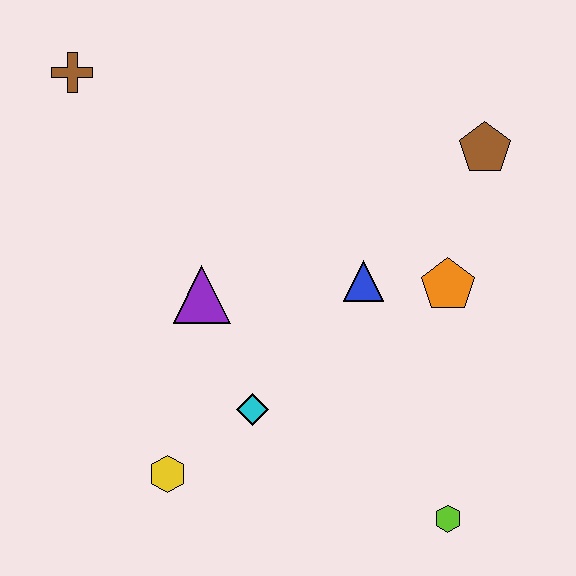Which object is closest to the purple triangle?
The cyan diamond is closest to the purple triangle.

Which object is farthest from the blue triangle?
The brown cross is farthest from the blue triangle.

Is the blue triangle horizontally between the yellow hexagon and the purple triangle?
No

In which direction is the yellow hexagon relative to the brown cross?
The yellow hexagon is below the brown cross.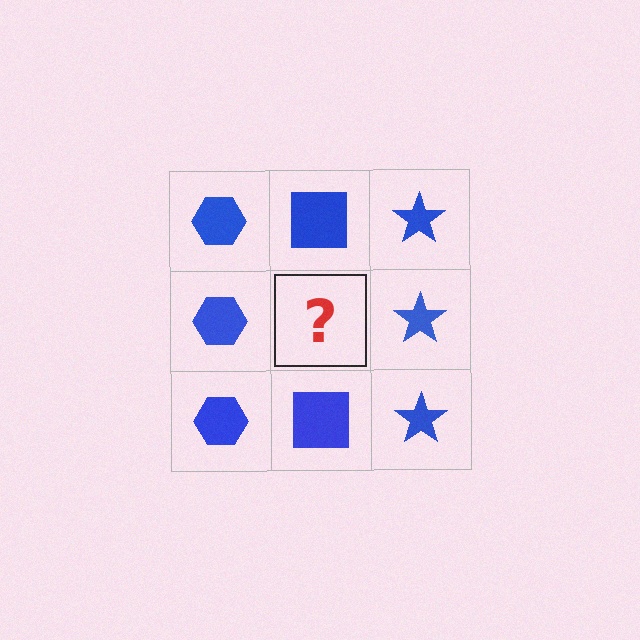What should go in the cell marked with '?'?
The missing cell should contain a blue square.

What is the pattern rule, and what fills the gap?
The rule is that each column has a consistent shape. The gap should be filled with a blue square.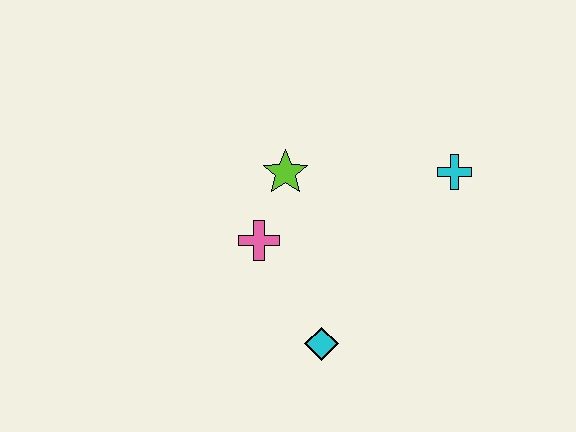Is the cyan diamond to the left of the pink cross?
No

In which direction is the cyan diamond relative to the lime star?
The cyan diamond is below the lime star.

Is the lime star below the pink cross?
No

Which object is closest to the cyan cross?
The lime star is closest to the cyan cross.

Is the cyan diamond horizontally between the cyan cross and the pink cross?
Yes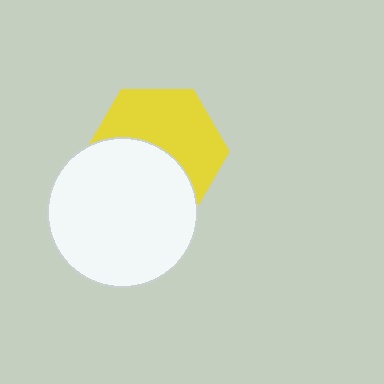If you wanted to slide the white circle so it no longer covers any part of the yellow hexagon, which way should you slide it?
Slide it down — that is the most direct way to separate the two shapes.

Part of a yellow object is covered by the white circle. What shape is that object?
It is a hexagon.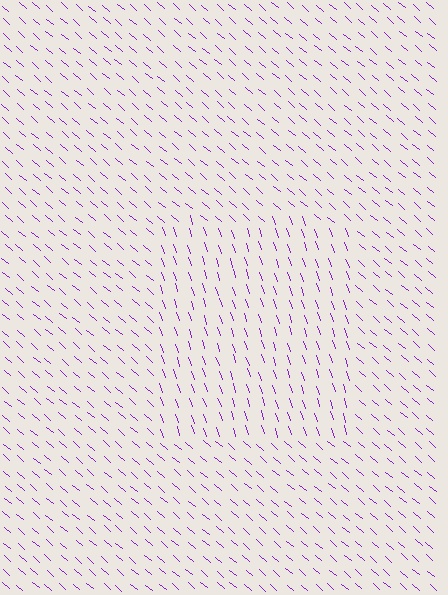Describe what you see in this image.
The image is filled with small purple line segments. A rectangle region in the image has lines oriented differently from the surrounding lines, creating a visible texture boundary.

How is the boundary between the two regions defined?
The boundary is defined purely by a change in line orientation (approximately 31 degrees difference). All lines are the same color and thickness.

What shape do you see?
I see a rectangle.